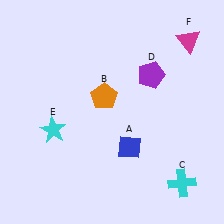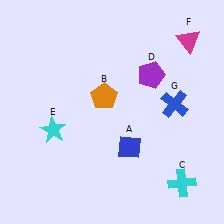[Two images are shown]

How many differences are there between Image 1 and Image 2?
There is 1 difference between the two images.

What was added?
A blue cross (G) was added in Image 2.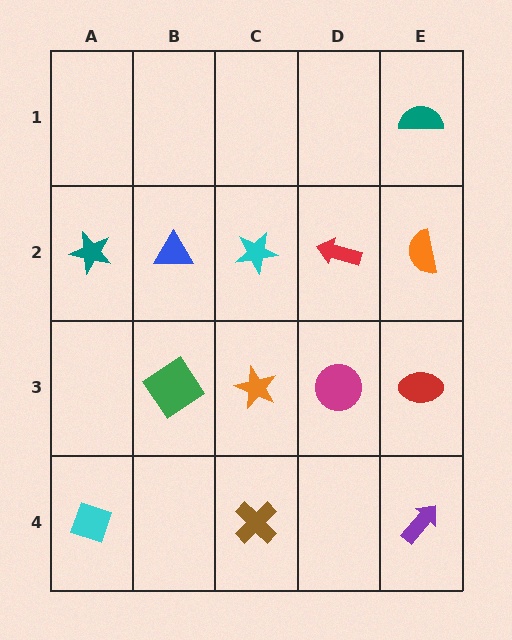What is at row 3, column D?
A magenta circle.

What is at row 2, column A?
A teal star.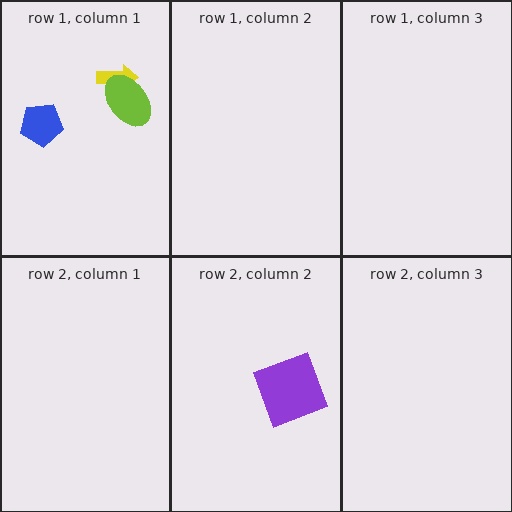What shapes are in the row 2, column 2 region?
The purple square.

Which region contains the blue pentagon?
The row 1, column 1 region.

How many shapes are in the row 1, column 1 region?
3.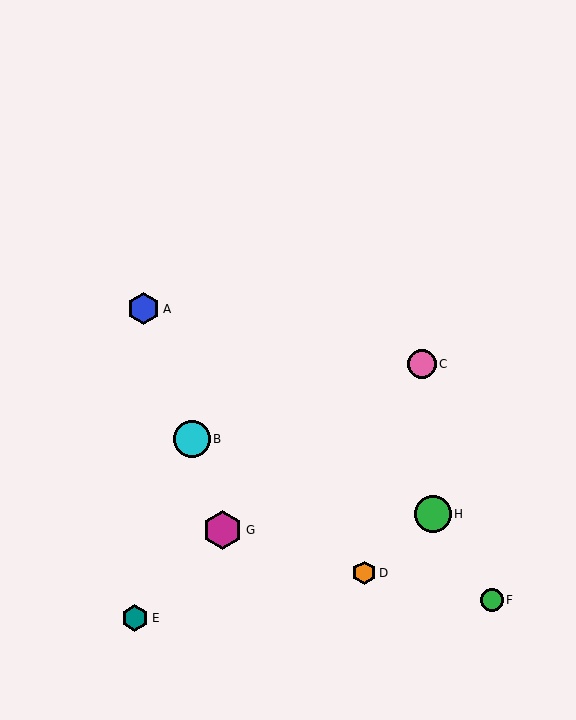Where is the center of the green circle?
The center of the green circle is at (492, 600).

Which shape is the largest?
The magenta hexagon (labeled G) is the largest.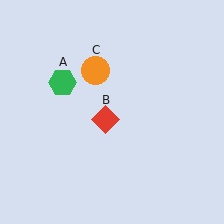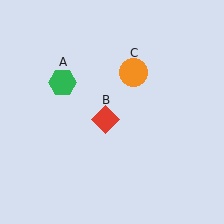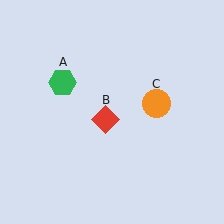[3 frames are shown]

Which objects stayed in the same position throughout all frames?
Green hexagon (object A) and red diamond (object B) remained stationary.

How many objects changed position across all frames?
1 object changed position: orange circle (object C).